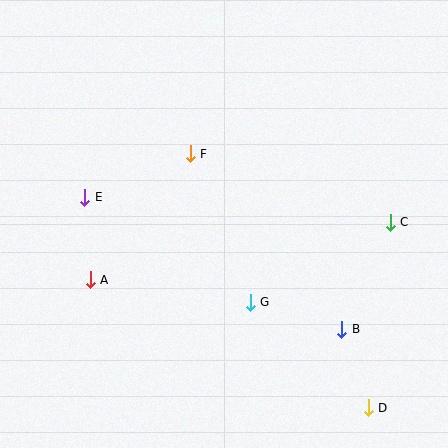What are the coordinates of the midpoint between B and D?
The midpoint between B and D is at (355, 369).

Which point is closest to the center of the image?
Point F at (190, 154) is closest to the center.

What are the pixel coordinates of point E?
Point E is at (85, 197).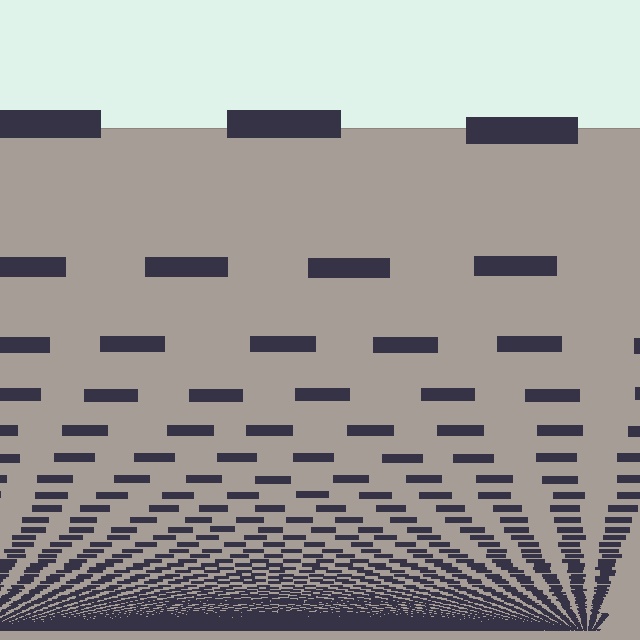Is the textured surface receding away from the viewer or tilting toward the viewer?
The surface appears to tilt toward the viewer. Texture elements get larger and sparser toward the top.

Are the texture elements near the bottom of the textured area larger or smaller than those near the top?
Smaller. The gradient is inverted — elements near the bottom are smaller and denser.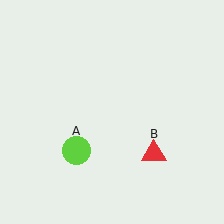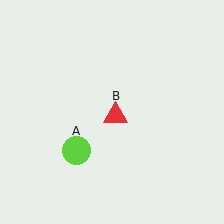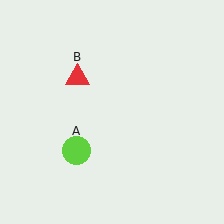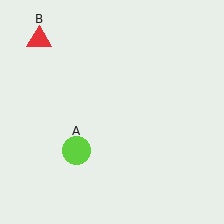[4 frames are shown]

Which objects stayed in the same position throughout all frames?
Lime circle (object A) remained stationary.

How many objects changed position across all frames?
1 object changed position: red triangle (object B).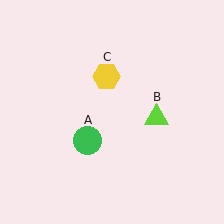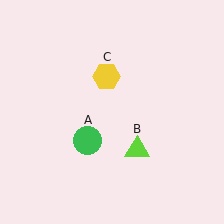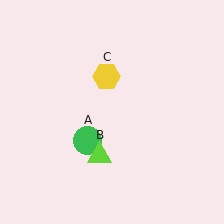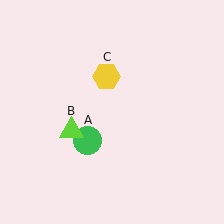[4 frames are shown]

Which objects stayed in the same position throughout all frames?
Green circle (object A) and yellow hexagon (object C) remained stationary.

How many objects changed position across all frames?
1 object changed position: lime triangle (object B).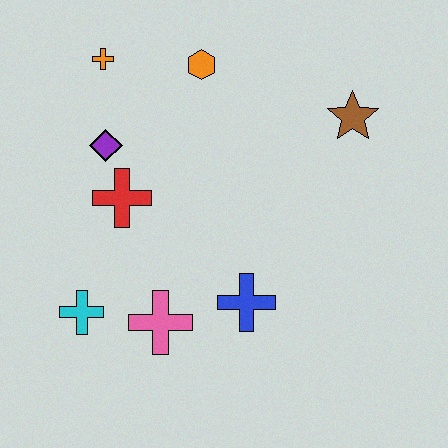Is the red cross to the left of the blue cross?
Yes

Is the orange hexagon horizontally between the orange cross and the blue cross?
Yes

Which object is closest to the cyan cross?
The pink cross is closest to the cyan cross.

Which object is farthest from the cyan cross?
The brown star is farthest from the cyan cross.